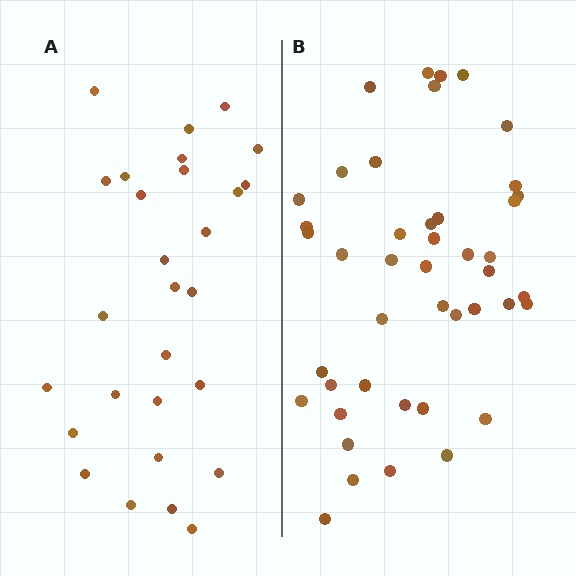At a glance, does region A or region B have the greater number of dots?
Region B (the right region) has more dots.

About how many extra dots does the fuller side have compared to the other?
Region B has approximately 15 more dots than region A.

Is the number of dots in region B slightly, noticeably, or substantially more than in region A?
Region B has substantially more. The ratio is roughly 1.6 to 1.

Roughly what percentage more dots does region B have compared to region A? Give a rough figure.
About 55% more.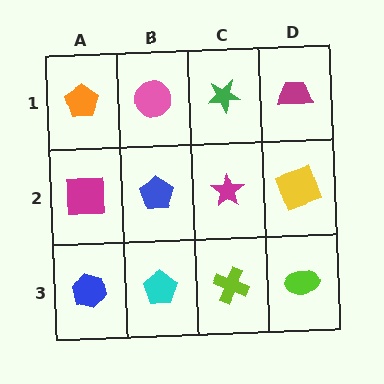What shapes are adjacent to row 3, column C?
A magenta star (row 2, column C), a cyan pentagon (row 3, column B), a lime ellipse (row 3, column D).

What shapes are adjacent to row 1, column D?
A yellow square (row 2, column D), a green star (row 1, column C).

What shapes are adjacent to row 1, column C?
A magenta star (row 2, column C), a pink circle (row 1, column B), a magenta trapezoid (row 1, column D).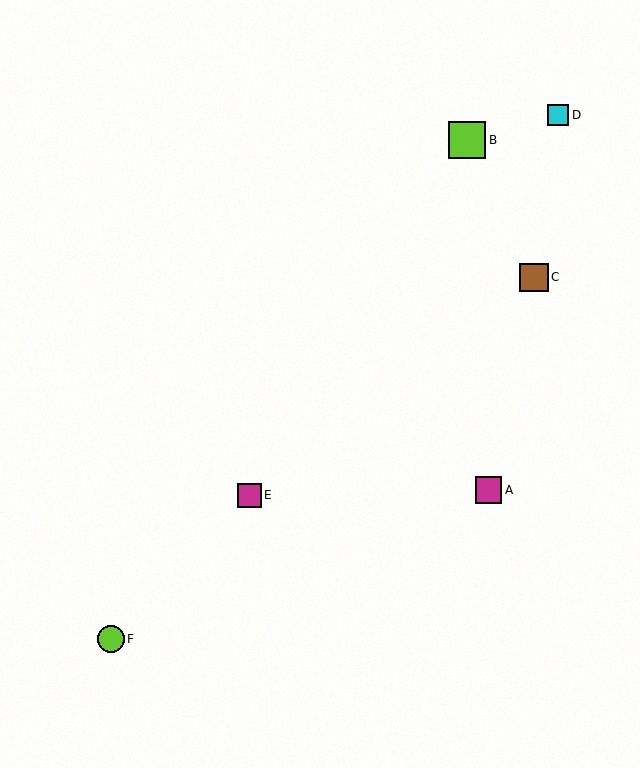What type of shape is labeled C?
Shape C is a brown square.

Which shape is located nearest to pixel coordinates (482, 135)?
The lime square (labeled B) at (467, 140) is nearest to that location.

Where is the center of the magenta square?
The center of the magenta square is at (488, 490).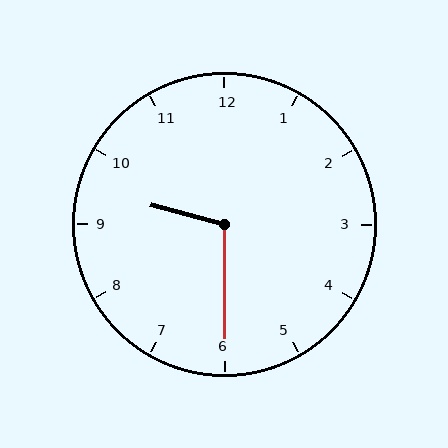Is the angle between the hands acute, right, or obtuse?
It is obtuse.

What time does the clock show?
9:30.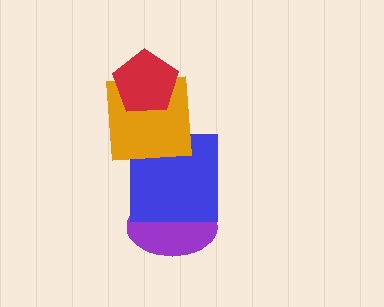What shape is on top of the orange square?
The red pentagon is on top of the orange square.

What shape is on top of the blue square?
The orange square is on top of the blue square.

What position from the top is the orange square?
The orange square is 2nd from the top.